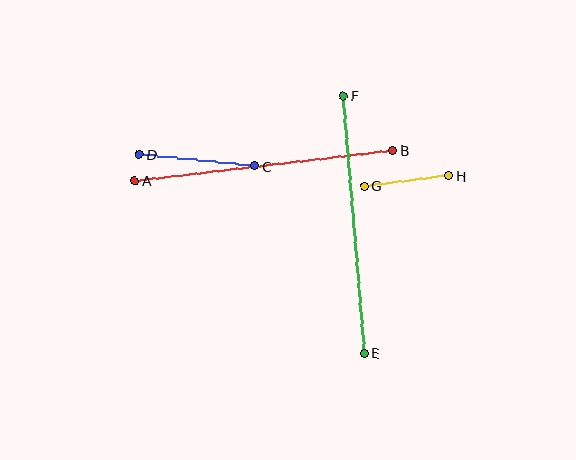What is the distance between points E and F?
The distance is approximately 258 pixels.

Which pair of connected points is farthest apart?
Points A and B are farthest apart.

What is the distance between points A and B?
The distance is approximately 260 pixels.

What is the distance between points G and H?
The distance is approximately 85 pixels.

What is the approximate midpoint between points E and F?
The midpoint is at approximately (354, 224) pixels.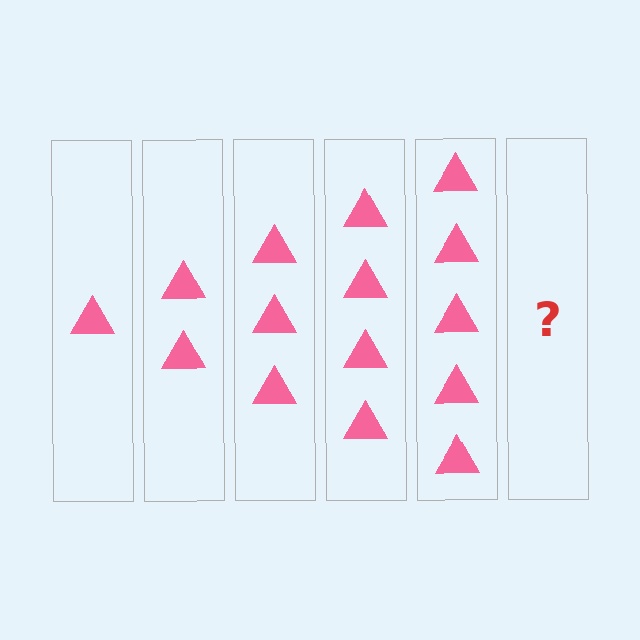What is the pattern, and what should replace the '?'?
The pattern is that each step adds one more triangle. The '?' should be 6 triangles.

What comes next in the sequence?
The next element should be 6 triangles.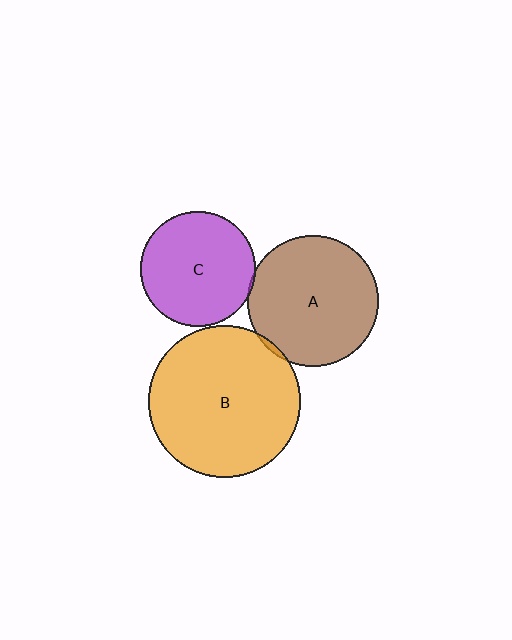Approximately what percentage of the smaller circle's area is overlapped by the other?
Approximately 5%.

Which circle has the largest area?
Circle B (orange).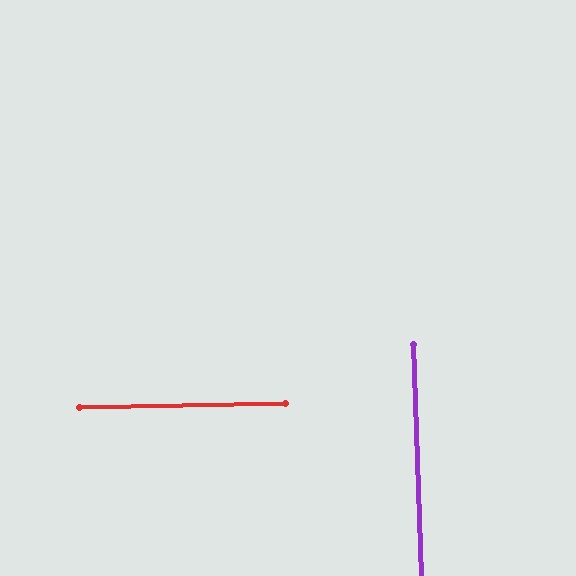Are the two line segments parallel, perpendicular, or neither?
Perpendicular — they meet at approximately 89°.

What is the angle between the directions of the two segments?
Approximately 89 degrees.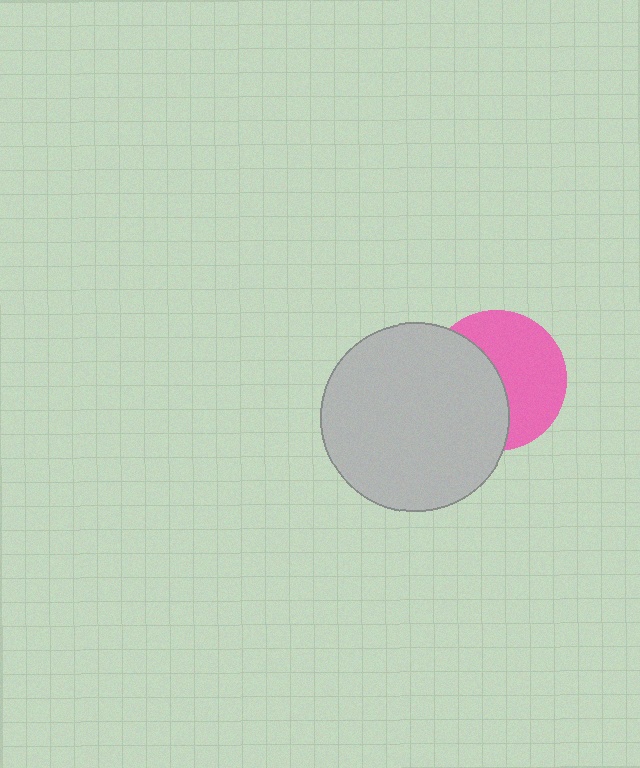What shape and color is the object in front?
The object in front is a light gray circle.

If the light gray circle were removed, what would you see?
You would see the complete pink circle.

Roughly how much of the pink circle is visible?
About half of it is visible (roughly 53%).